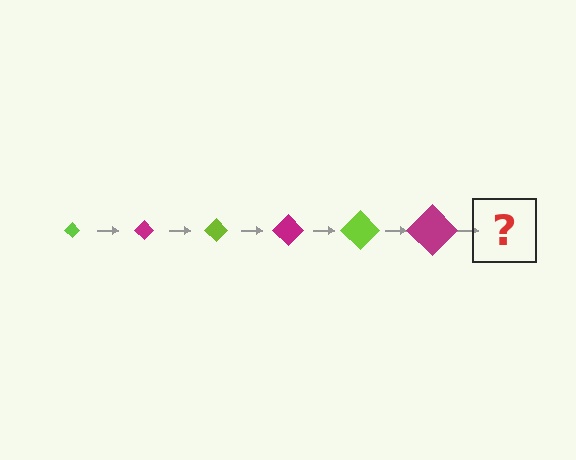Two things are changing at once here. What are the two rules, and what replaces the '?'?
The two rules are that the diamond grows larger each step and the color cycles through lime and magenta. The '?' should be a lime diamond, larger than the previous one.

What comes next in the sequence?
The next element should be a lime diamond, larger than the previous one.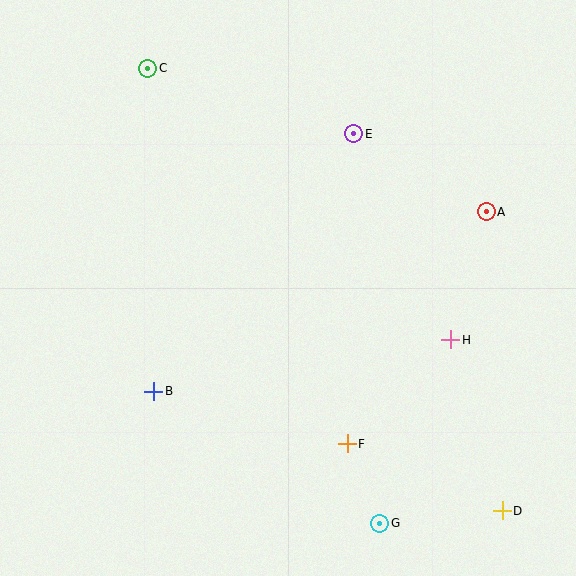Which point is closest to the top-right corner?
Point A is closest to the top-right corner.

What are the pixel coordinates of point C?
Point C is at (148, 68).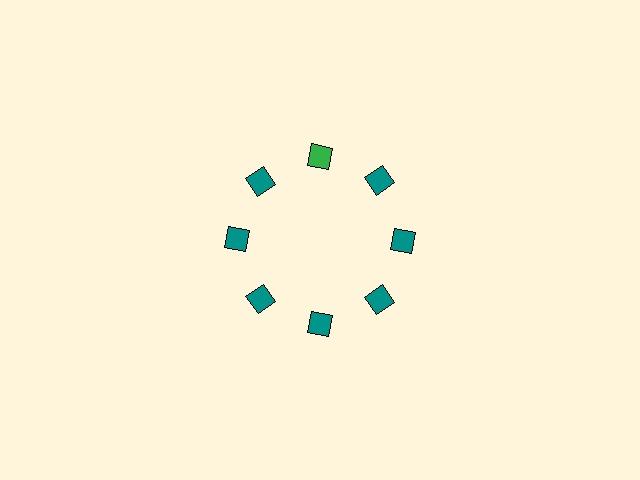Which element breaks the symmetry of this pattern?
The green diamond at roughly the 12 o'clock position breaks the symmetry. All other shapes are teal diamonds.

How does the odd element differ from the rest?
It has a different color: green instead of teal.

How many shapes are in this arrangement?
There are 8 shapes arranged in a ring pattern.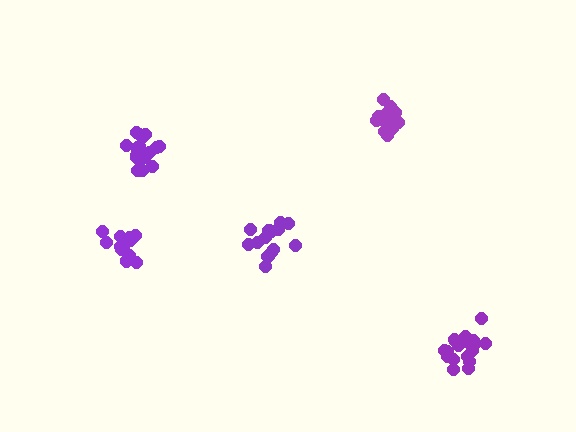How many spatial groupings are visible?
There are 5 spatial groupings.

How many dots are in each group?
Group 1: 19 dots, Group 2: 17 dots, Group 3: 18 dots, Group 4: 15 dots, Group 5: 15 dots (84 total).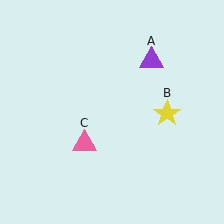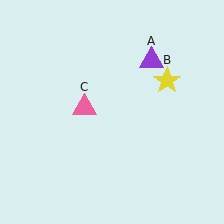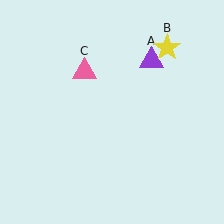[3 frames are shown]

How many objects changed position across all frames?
2 objects changed position: yellow star (object B), pink triangle (object C).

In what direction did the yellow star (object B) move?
The yellow star (object B) moved up.